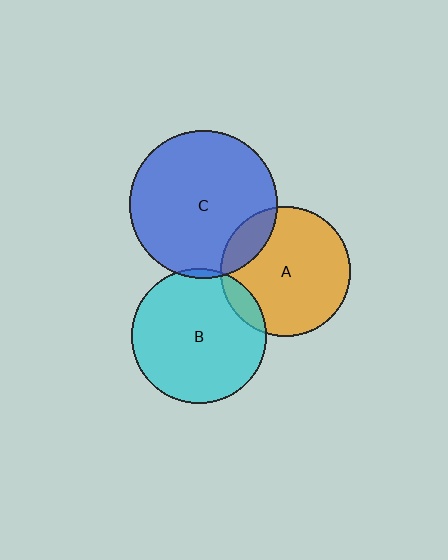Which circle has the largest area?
Circle C (blue).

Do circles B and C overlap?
Yes.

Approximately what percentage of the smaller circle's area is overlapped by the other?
Approximately 5%.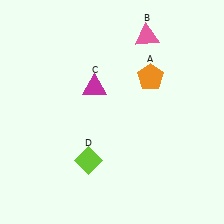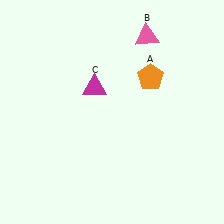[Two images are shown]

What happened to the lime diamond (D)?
The lime diamond (D) was removed in Image 2. It was in the bottom-left area of Image 1.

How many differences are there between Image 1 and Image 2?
There is 1 difference between the two images.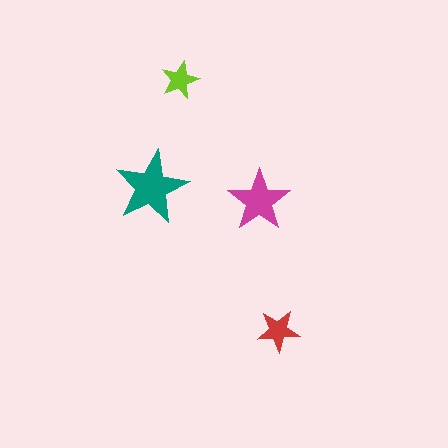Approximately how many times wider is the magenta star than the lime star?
About 1.5 times wider.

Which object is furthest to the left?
The teal star is leftmost.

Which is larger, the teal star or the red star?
The teal one.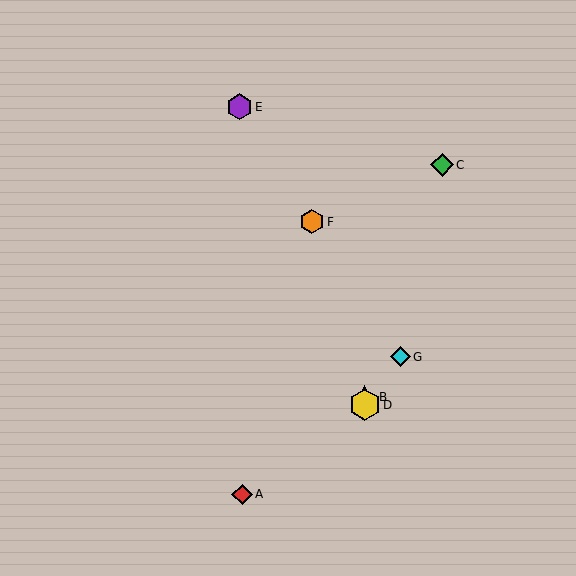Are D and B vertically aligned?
Yes, both are at x≈365.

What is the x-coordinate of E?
Object E is at x≈240.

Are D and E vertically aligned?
No, D is at x≈365 and E is at x≈240.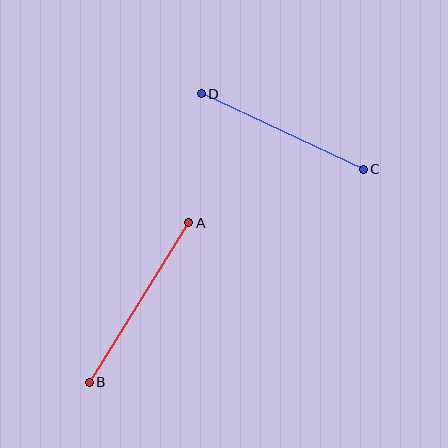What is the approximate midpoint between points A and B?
The midpoint is at approximately (139, 302) pixels.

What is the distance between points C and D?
The distance is approximately 178 pixels.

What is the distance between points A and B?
The distance is approximately 188 pixels.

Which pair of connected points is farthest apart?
Points A and B are farthest apart.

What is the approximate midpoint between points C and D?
The midpoint is at approximately (282, 131) pixels.